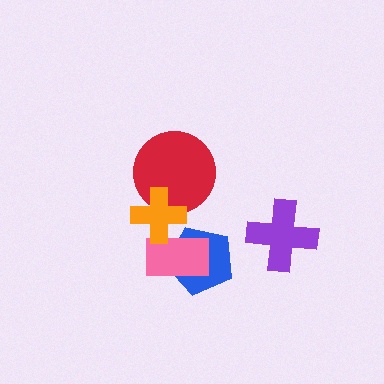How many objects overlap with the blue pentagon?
1 object overlaps with the blue pentagon.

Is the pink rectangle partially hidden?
Yes, it is partially covered by another shape.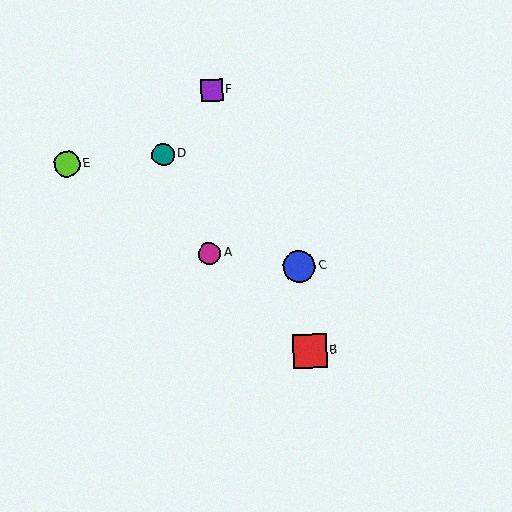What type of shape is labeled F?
Shape F is a purple square.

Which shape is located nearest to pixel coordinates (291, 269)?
The blue circle (labeled C) at (299, 266) is nearest to that location.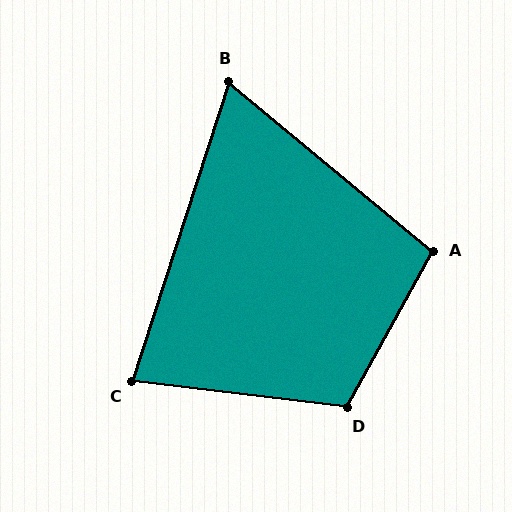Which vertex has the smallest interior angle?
B, at approximately 68 degrees.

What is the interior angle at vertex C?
Approximately 79 degrees (acute).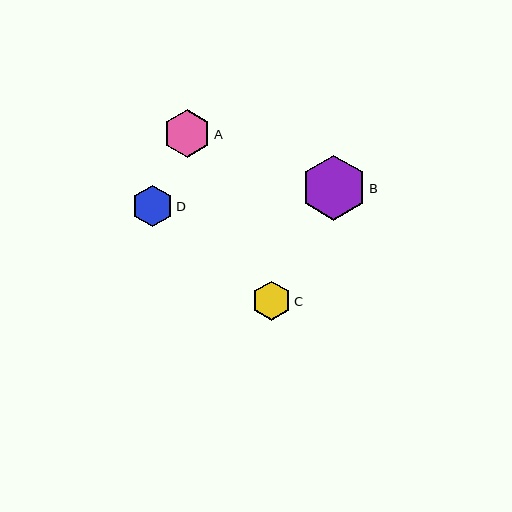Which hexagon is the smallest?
Hexagon C is the smallest with a size of approximately 40 pixels.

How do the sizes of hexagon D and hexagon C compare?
Hexagon D and hexagon C are approximately the same size.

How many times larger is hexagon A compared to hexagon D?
Hexagon A is approximately 1.2 times the size of hexagon D.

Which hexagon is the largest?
Hexagon B is the largest with a size of approximately 65 pixels.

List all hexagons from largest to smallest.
From largest to smallest: B, A, D, C.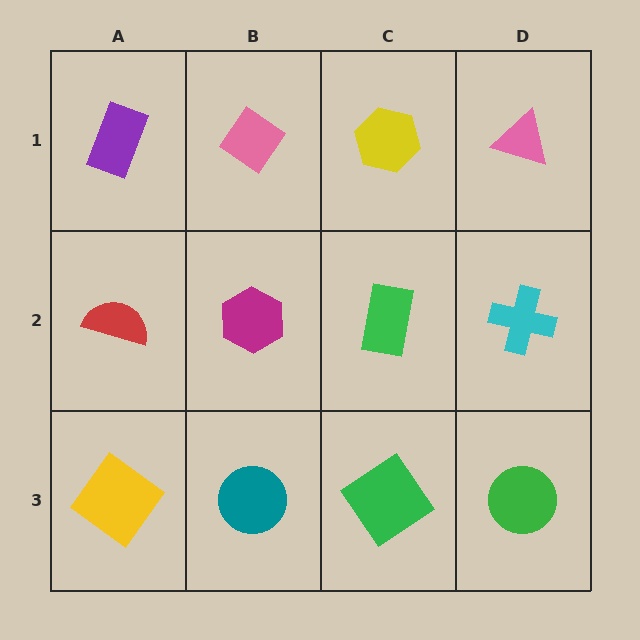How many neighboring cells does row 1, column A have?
2.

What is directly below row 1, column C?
A green rectangle.